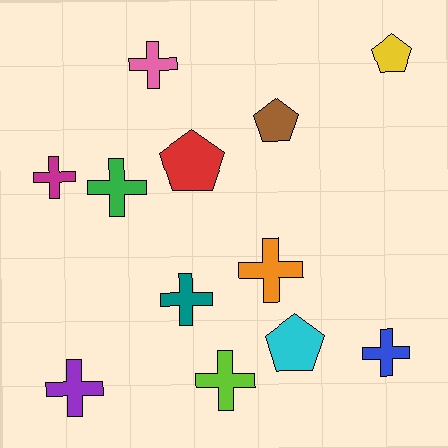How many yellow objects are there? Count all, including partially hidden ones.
There is 1 yellow object.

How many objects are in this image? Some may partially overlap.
There are 12 objects.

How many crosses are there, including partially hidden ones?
There are 8 crosses.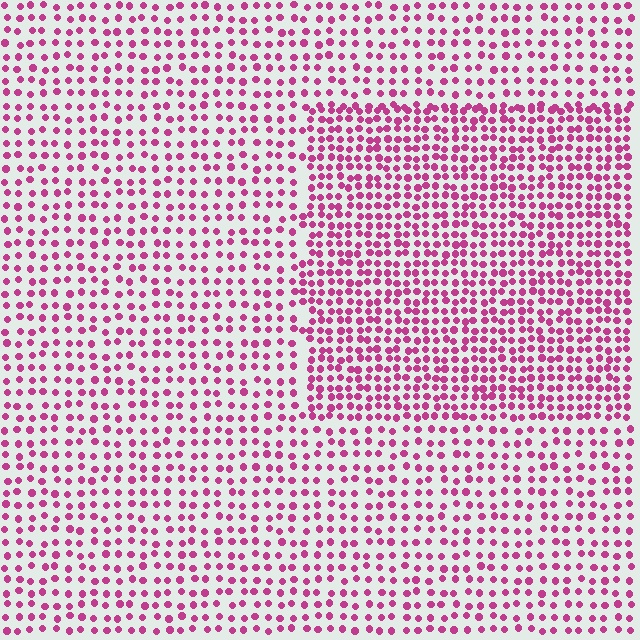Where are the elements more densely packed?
The elements are more densely packed inside the rectangle boundary.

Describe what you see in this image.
The image contains small magenta elements arranged at two different densities. A rectangle-shaped region is visible where the elements are more densely packed than the surrounding area.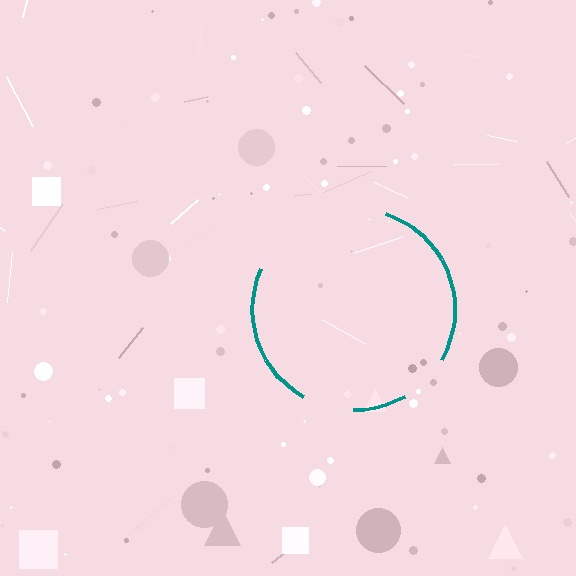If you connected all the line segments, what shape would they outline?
They would outline a circle.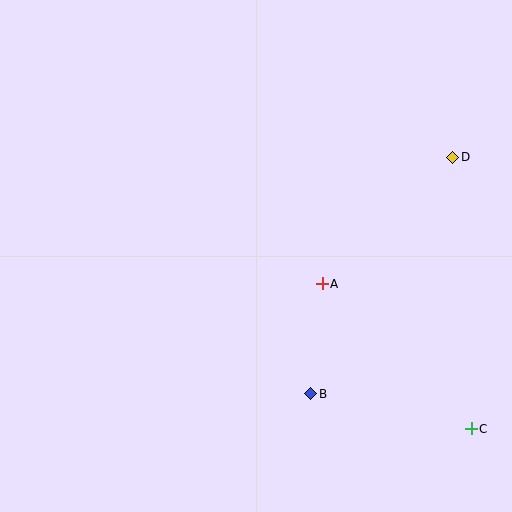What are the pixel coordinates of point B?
Point B is at (311, 394).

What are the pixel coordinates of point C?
Point C is at (471, 429).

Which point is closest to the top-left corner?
Point A is closest to the top-left corner.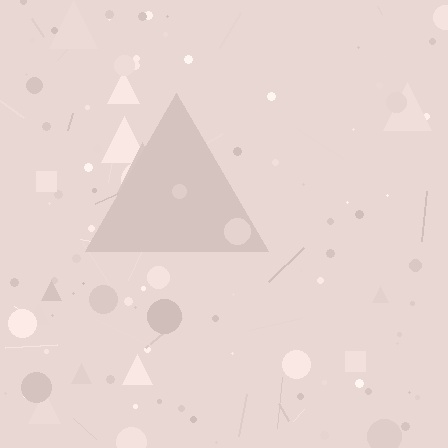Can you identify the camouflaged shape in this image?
The camouflaged shape is a triangle.